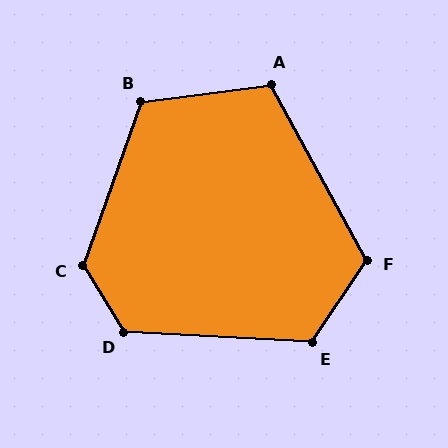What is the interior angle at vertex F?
Approximately 118 degrees (obtuse).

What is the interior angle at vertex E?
Approximately 121 degrees (obtuse).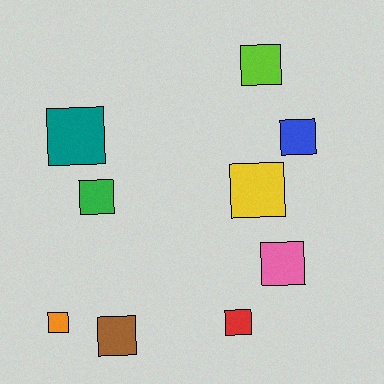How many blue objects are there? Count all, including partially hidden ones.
There is 1 blue object.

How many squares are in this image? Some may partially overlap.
There are 9 squares.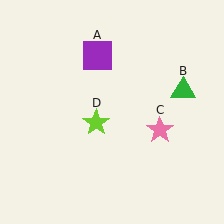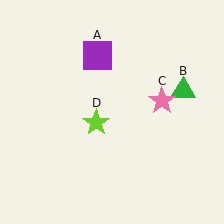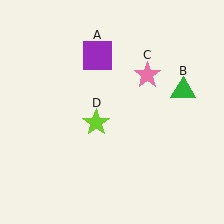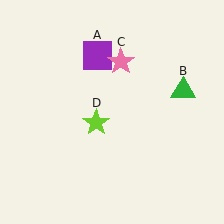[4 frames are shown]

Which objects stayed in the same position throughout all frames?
Purple square (object A) and green triangle (object B) and lime star (object D) remained stationary.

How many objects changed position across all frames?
1 object changed position: pink star (object C).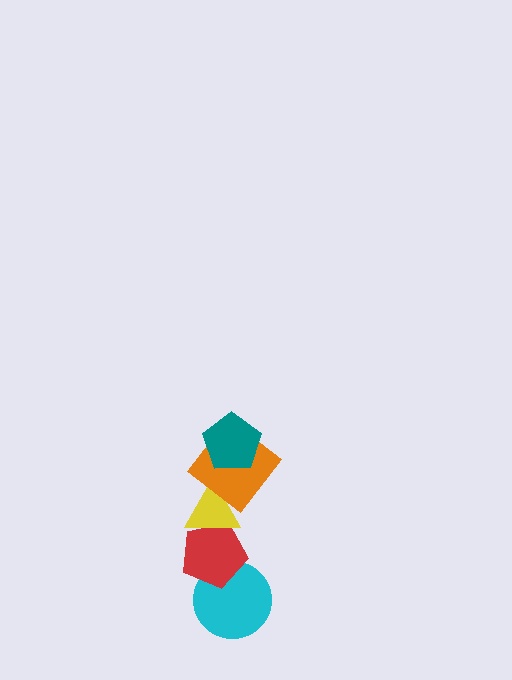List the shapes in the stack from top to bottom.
From top to bottom: the teal pentagon, the orange diamond, the yellow triangle, the red pentagon, the cyan circle.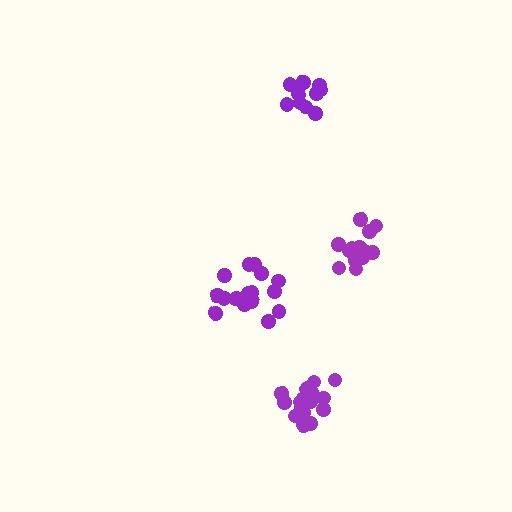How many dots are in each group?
Group 1: 13 dots, Group 2: 16 dots, Group 3: 16 dots, Group 4: 11 dots (56 total).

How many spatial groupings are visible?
There are 4 spatial groupings.